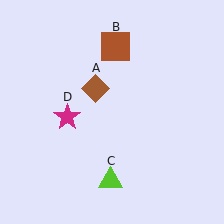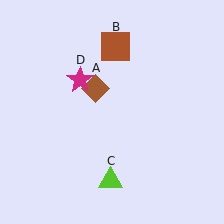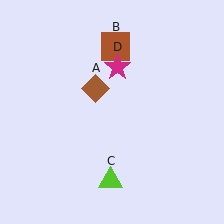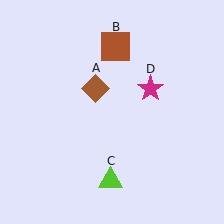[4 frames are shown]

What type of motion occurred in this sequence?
The magenta star (object D) rotated clockwise around the center of the scene.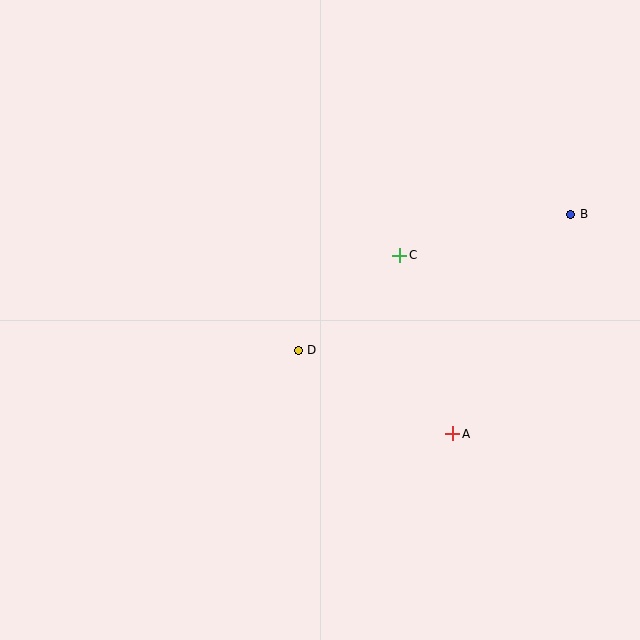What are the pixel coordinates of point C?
Point C is at (400, 255).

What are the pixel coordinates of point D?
Point D is at (298, 350).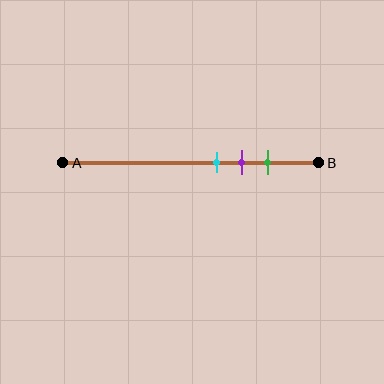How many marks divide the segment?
There are 3 marks dividing the segment.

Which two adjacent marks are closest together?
The cyan and purple marks are the closest adjacent pair.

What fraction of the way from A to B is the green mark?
The green mark is approximately 80% (0.8) of the way from A to B.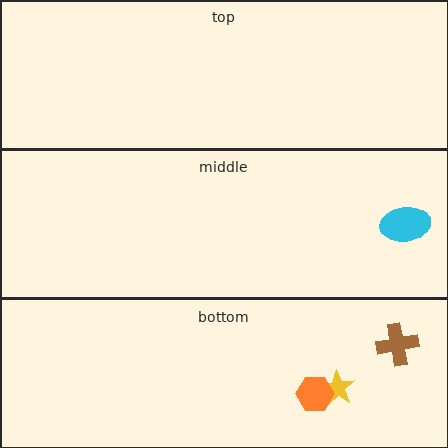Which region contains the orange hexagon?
The bottom region.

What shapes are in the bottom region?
The yellow star, the brown cross, the orange hexagon.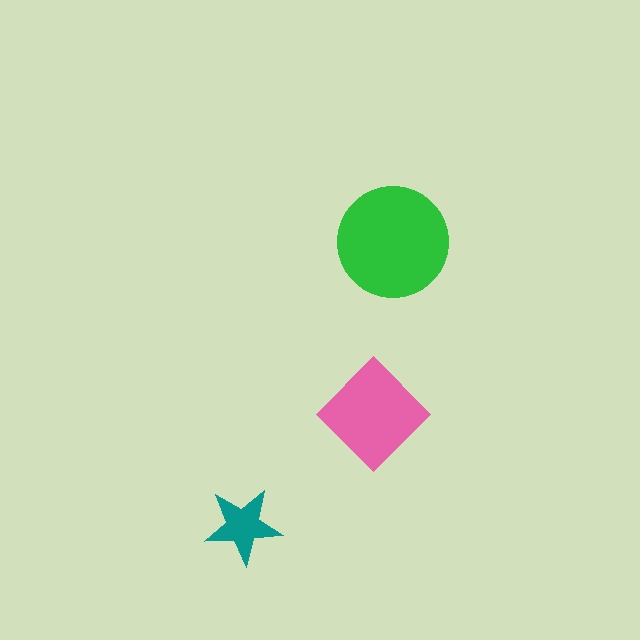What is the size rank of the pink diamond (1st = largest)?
2nd.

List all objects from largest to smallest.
The green circle, the pink diamond, the teal star.